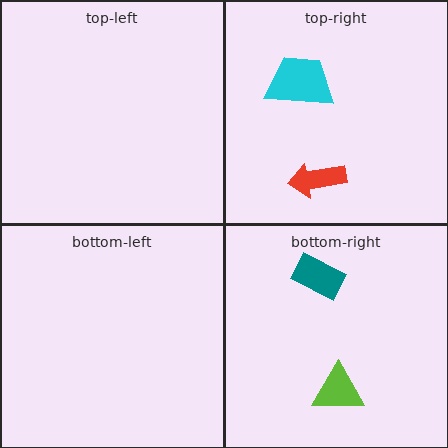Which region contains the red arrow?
The top-right region.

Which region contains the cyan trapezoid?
The top-right region.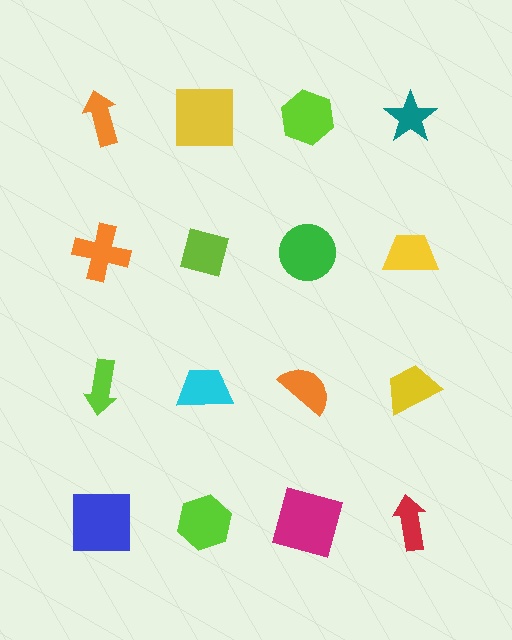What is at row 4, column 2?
A lime hexagon.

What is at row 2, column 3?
A green circle.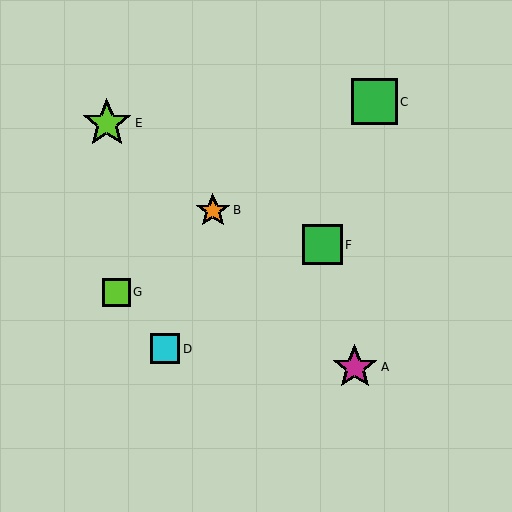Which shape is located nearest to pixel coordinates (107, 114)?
The lime star (labeled E) at (107, 123) is nearest to that location.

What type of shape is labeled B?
Shape B is an orange star.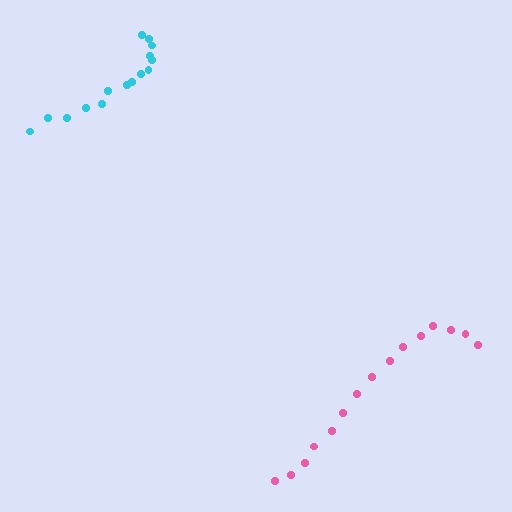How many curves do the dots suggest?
There are 2 distinct paths.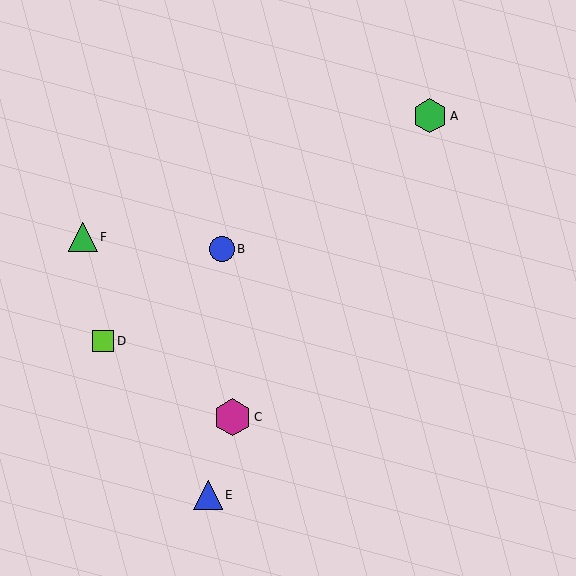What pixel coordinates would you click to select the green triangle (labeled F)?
Click at (83, 237) to select the green triangle F.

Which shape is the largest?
The magenta hexagon (labeled C) is the largest.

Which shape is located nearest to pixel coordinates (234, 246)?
The blue circle (labeled B) at (222, 249) is nearest to that location.